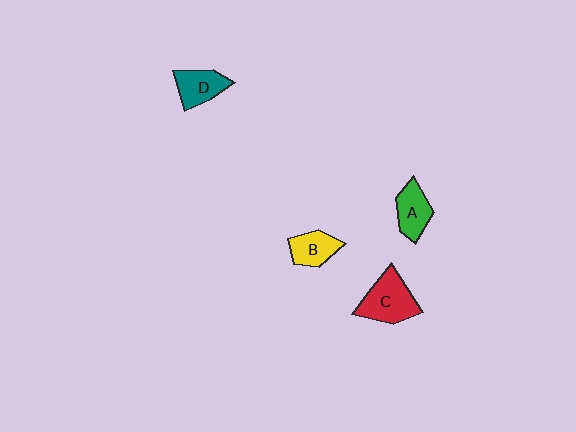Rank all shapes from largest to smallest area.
From largest to smallest: C (red), D (teal), A (green), B (yellow).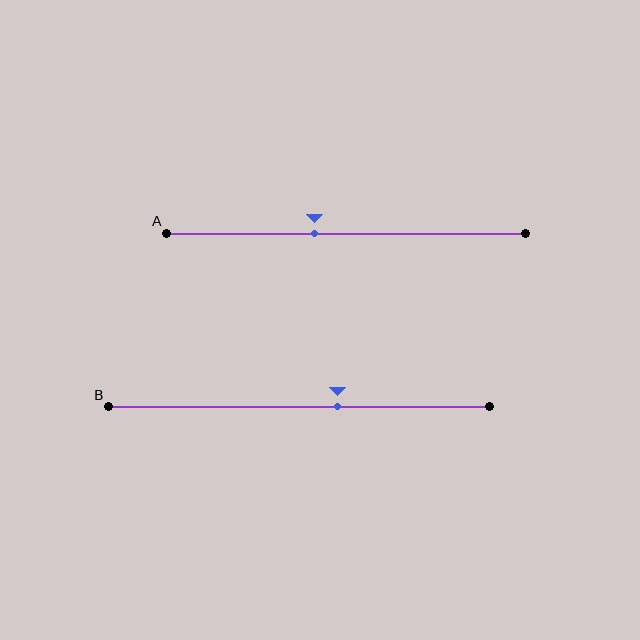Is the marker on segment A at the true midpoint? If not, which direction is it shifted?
No, the marker on segment A is shifted to the left by about 9% of the segment length.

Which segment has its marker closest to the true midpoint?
Segment A has its marker closest to the true midpoint.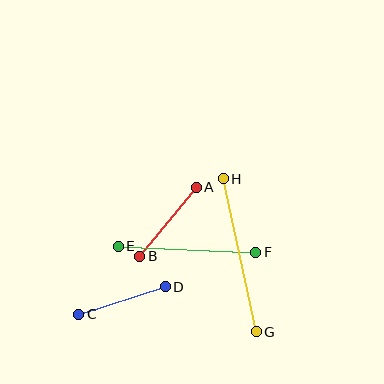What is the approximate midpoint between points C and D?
The midpoint is at approximately (122, 301) pixels.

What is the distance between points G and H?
The distance is approximately 157 pixels.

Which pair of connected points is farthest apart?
Points G and H are farthest apart.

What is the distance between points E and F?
The distance is approximately 138 pixels.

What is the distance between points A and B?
The distance is approximately 90 pixels.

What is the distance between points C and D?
The distance is approximately 91 pixels.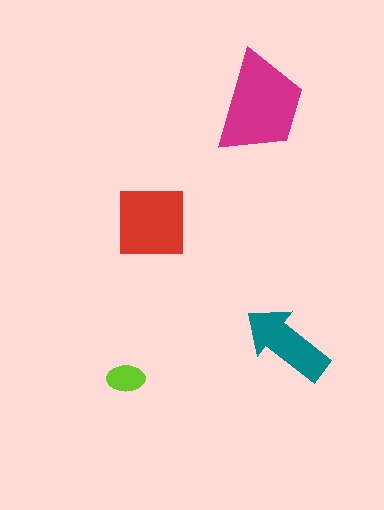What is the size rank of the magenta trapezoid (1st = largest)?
1st.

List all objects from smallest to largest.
The lime ellipse, the teal arrow, the red square, the magenta trapezoid.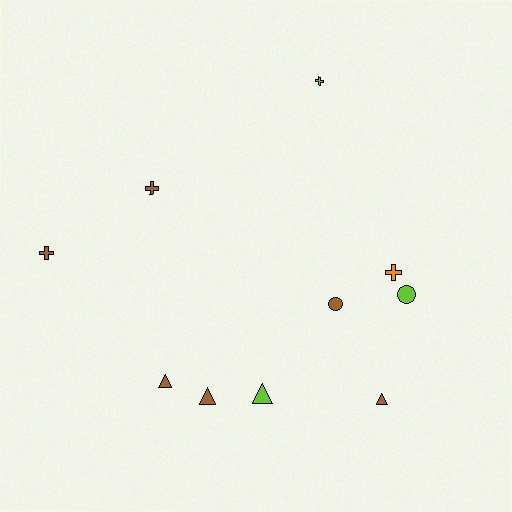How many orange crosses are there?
There is 1 orange cross.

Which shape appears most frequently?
Triangle, with 4 objects.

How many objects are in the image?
There are 10 objects.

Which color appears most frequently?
Brown, with 6 objects.